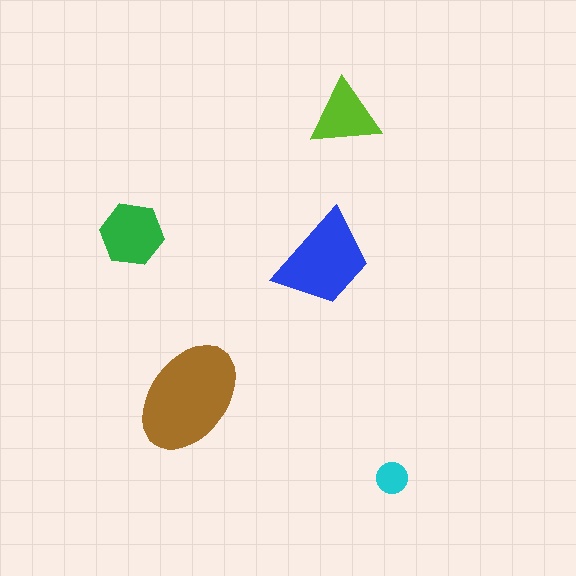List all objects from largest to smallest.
The brown ellipse, the blue trapezoid, the green hexagon, the lime triangle, the cyan circle.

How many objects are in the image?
There are 5 objects in the image.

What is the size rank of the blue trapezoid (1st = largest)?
2nd.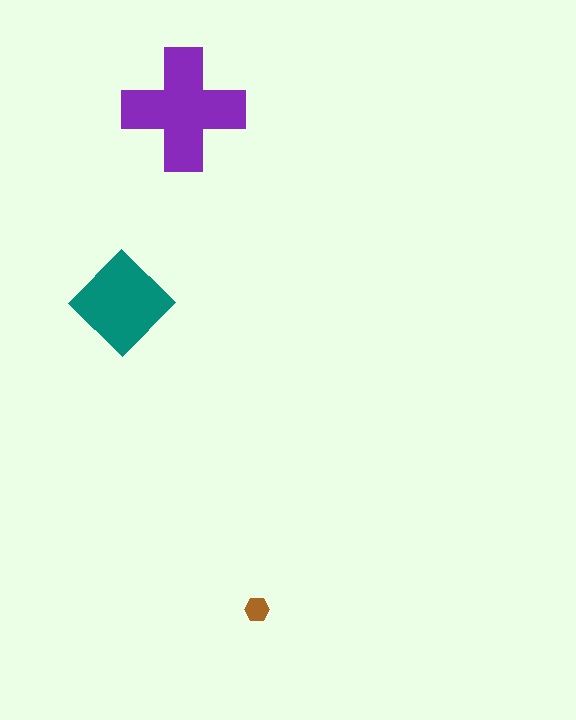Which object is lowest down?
The brown hexagon is bottommost.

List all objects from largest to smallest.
The purple cross, the teal diamond, the brown hexagon.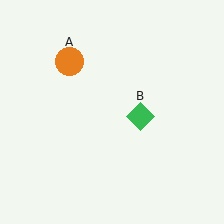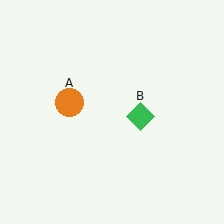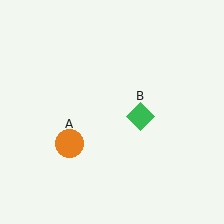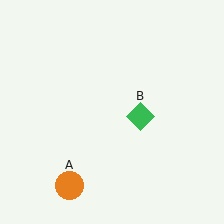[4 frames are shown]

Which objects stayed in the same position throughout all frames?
Green diamond (object B) remained stationary.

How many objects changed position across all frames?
1 object changed position: orange circle (object A).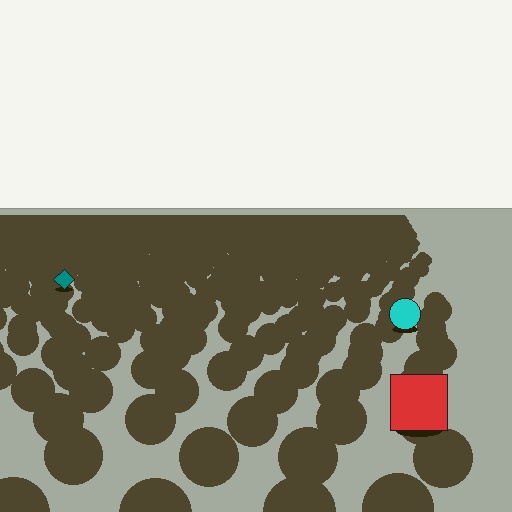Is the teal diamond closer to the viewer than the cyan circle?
No. The cyan circle is closer — you can tell from the texture gradient: the ground texture is coarser near it.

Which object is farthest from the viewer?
The teal diamond is farthest from the viewer. It appears smaller and the ground texture around it is denser.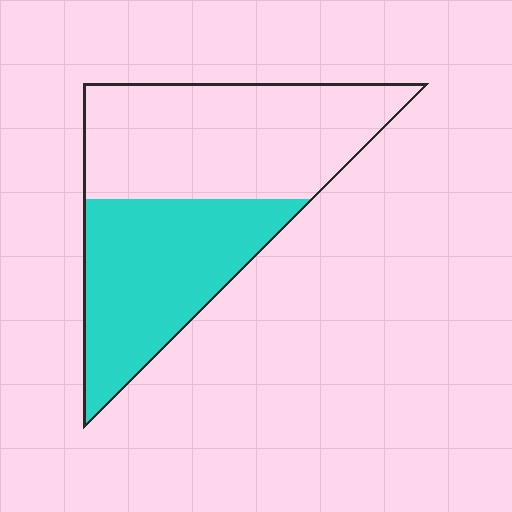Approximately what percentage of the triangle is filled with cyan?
Approximately 45%.